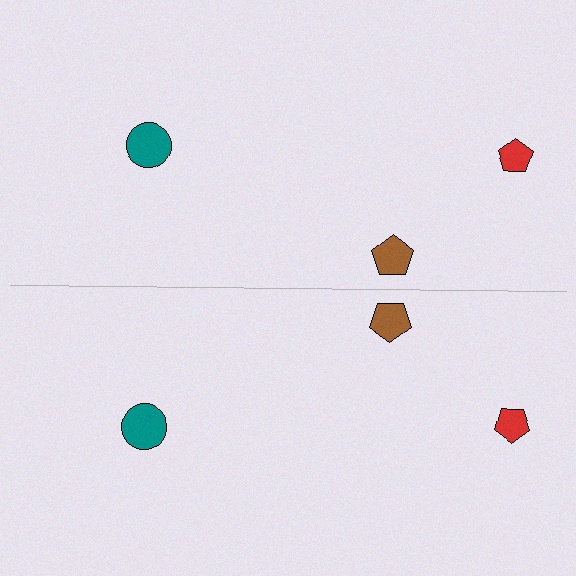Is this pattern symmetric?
Yes, this pattern has bilateral (reflection) symmetry.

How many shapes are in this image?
There are 6 shapes in this image.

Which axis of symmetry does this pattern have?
The pattern has a horizontal axis of symmetry running through the center of the image.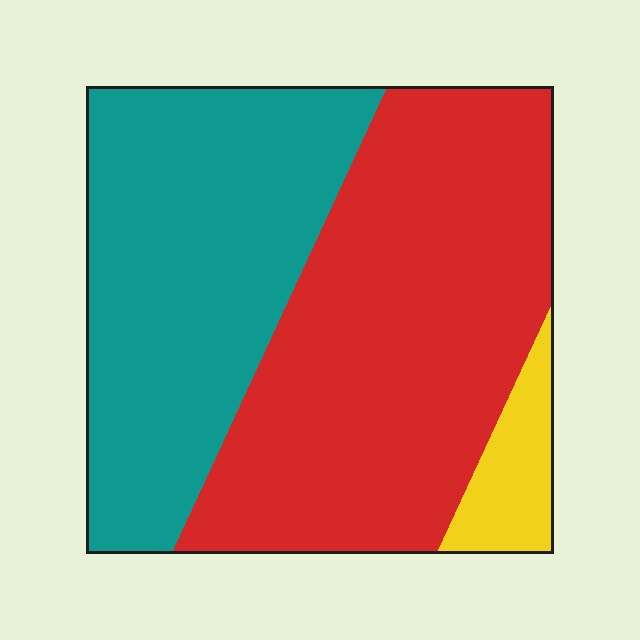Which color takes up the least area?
Yellow, at roughly 5%.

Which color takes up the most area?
Red, at roughly 50%.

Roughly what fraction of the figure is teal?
Teal covers roughly 40% of the figure.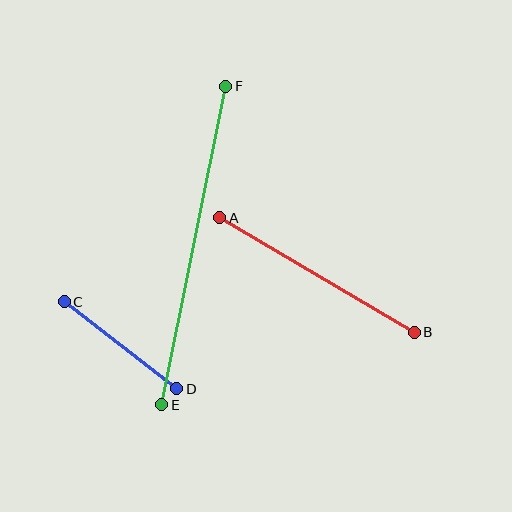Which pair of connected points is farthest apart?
Points E and F are farthest apart.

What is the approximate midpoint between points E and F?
The midpoint is at approximately (194, 245) pixels.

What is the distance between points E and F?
The distance is approximately 325 pixels.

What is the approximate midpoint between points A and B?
The midpoint is at approximately (317, 275) pixels.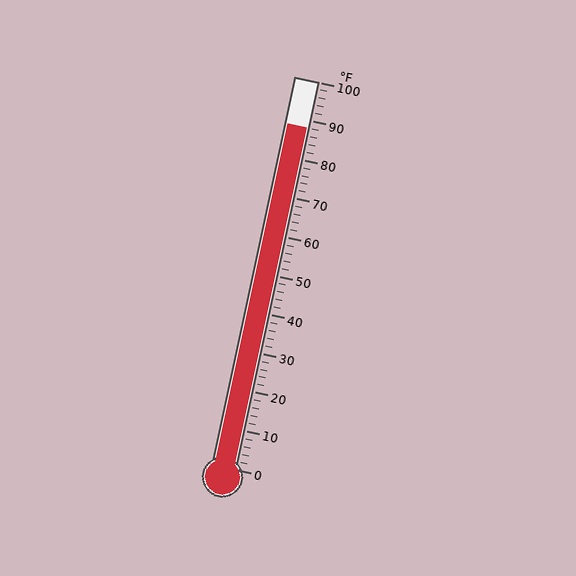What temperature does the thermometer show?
The thermometer shows approximately 88°F.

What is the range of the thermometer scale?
The thermometer scale ranges from 0°F to 100°F.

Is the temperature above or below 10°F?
The temperature is above 10°F.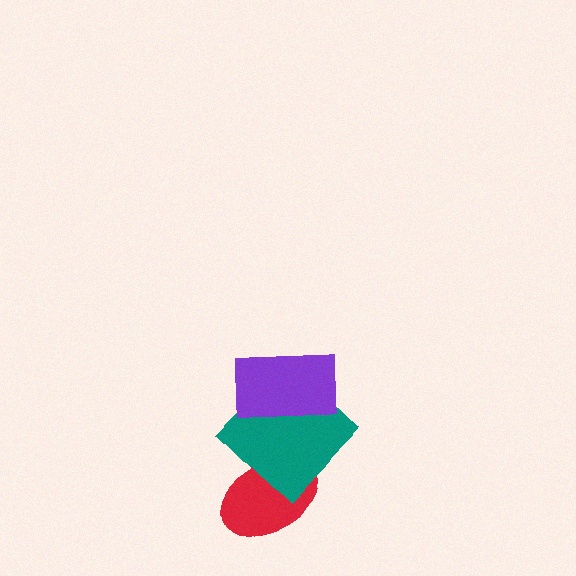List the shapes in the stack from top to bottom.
From top to bottom: the purple rectangle, the teal diamond, the red ellipse.